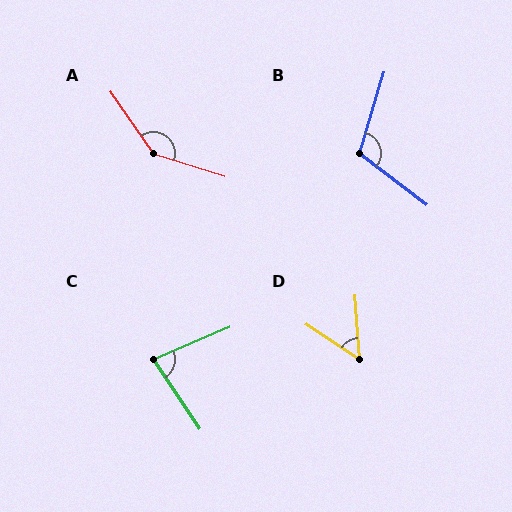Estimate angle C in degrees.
Approximately 79 degrees.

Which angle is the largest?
A, at approximately 142 degrees.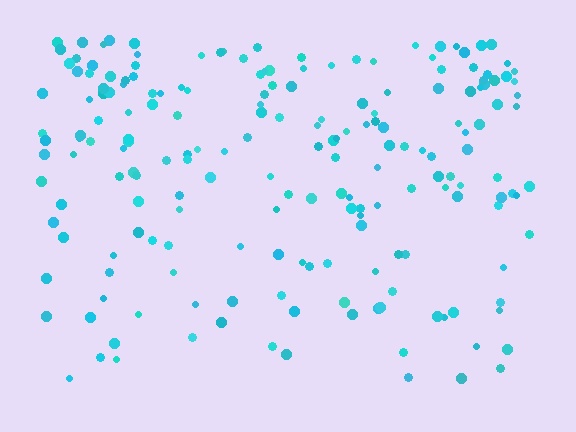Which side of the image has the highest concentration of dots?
The top.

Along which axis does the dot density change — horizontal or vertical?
Vertical.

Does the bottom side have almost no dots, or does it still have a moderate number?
Still a moderate number, just noticeably fewer than the top.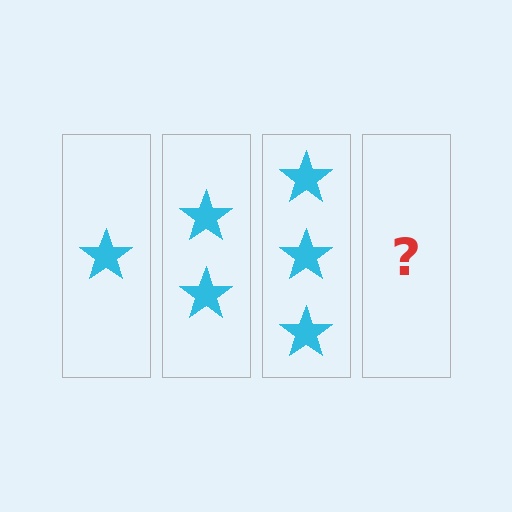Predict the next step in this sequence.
The next step is 4 stars.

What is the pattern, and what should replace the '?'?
The pattern is that each step adds one more star. The '?' should be 4 stars.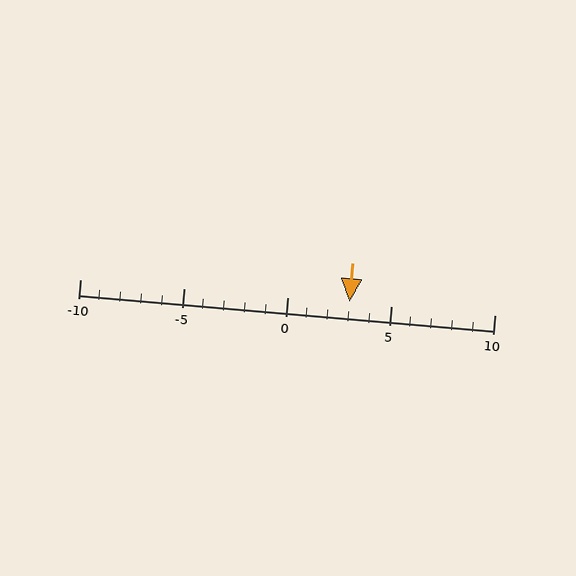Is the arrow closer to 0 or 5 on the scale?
The arrow is closer to 5.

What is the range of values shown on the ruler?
The ruler shows values from -10 to 10.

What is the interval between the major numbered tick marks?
The major tick marks are spaced 5 units apart.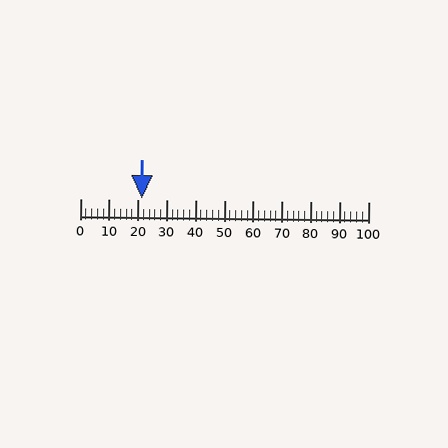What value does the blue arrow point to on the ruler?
The blue arrow points to approximately 21.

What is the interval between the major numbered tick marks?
The major tick marks are spaced 10 units apart.